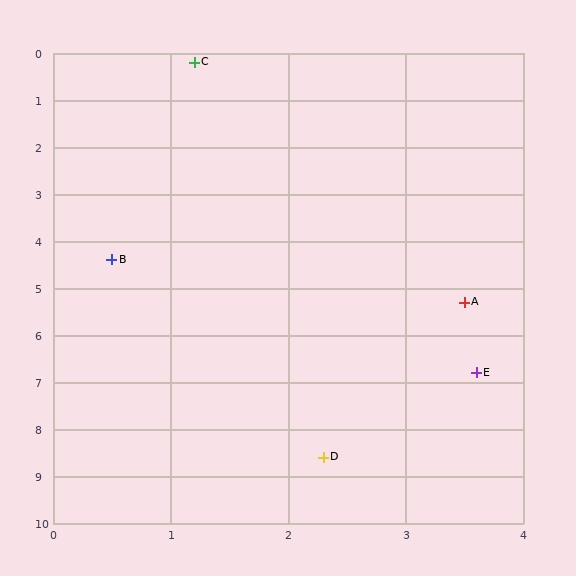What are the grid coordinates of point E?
Point E is at approximately (3.6, 6.8).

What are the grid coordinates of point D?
Point D is at approximately (2.3, 8.6).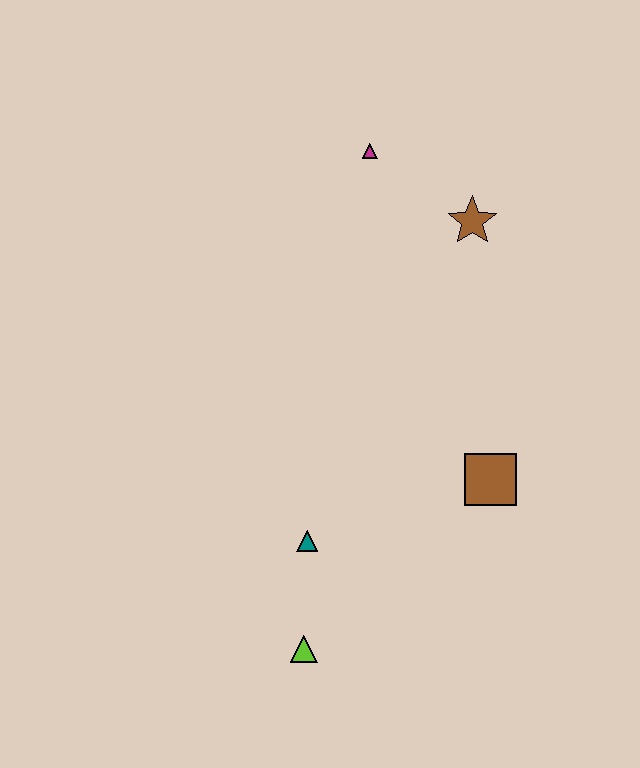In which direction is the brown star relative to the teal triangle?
The brown star is above the teal triangle.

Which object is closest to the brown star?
The magenta triangle is closest to the brown star.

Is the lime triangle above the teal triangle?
No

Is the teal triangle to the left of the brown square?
Yes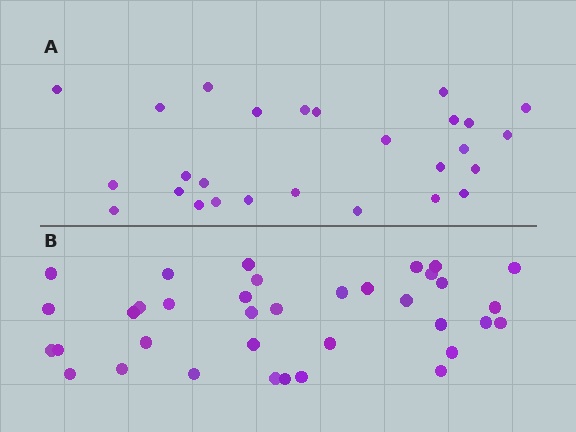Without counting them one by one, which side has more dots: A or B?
Region B (the bottom region) has more dots.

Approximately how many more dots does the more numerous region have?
Region B has roughly 8 or so more dots than region A.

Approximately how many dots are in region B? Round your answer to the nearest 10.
About 40 dots. (The exact count is 36, which rounds to 40.)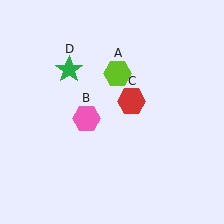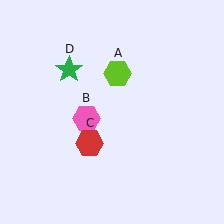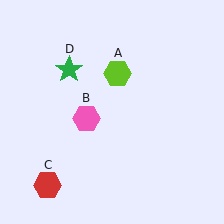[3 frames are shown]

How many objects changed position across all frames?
1 object changed position: red hexagon (object C).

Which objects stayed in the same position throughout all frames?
Lime hexagon (object A) and pink hexagon (object B) and green star (object D) remained stationary.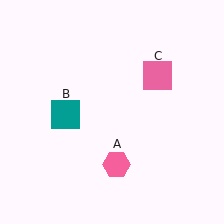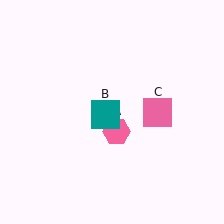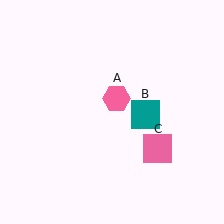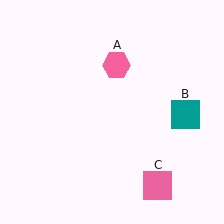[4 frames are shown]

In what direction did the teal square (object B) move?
The teal square (object B) moved right.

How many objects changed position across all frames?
3 objects changed position: pink hexagon (object A), teal square (object B), pink square (object C).